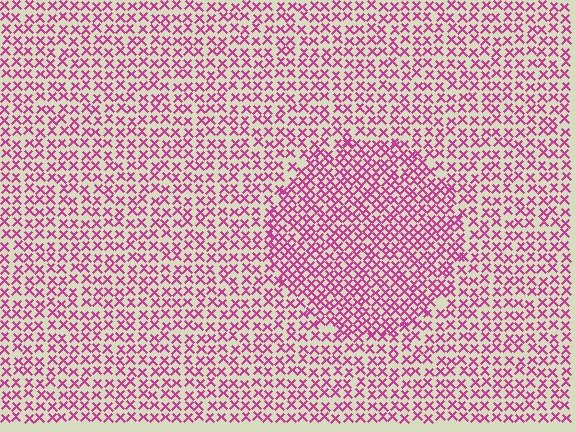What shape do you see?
I see a circle.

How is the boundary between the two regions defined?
The boundary is defined by a change in element density (approximately 1.5x ratio). All elements are the same color, size, and shape.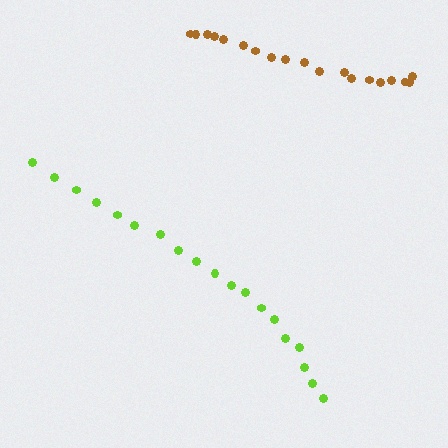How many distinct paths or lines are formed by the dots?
There are 2 distinct paths.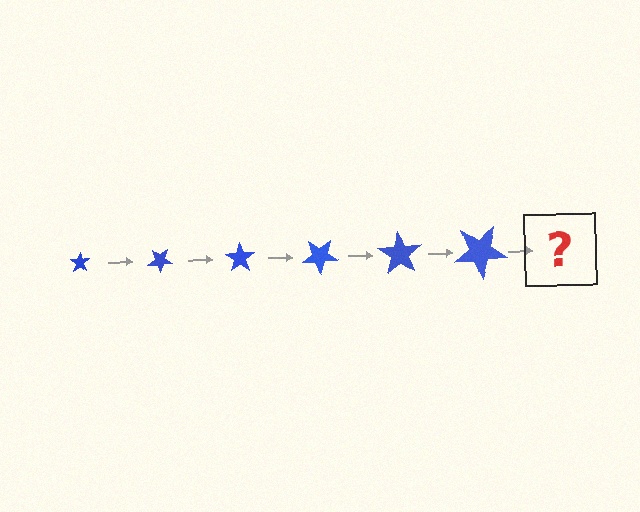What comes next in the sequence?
The next element should be a star, larger than the previous one and rotated 210 degrees from the start.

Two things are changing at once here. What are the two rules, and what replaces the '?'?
The two rules are that the star grows larger each step and it rotates 35 degrees each step. The '?' should be a star, larger than the previous one and rotated 210 degrees from the start.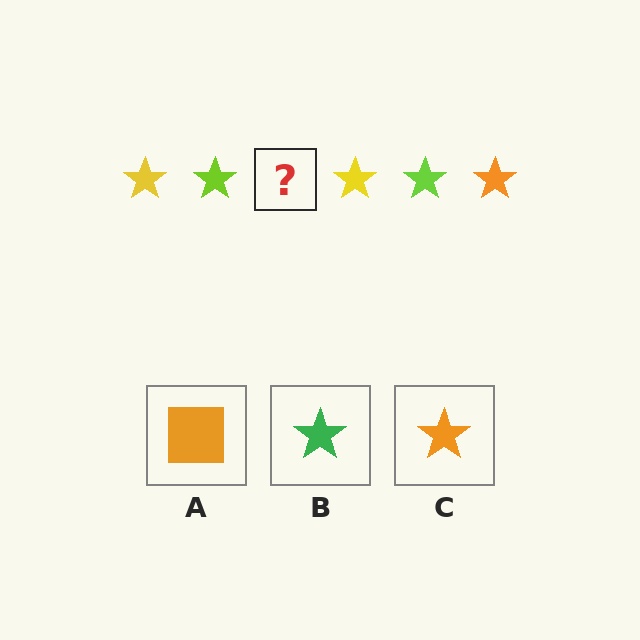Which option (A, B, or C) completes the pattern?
C.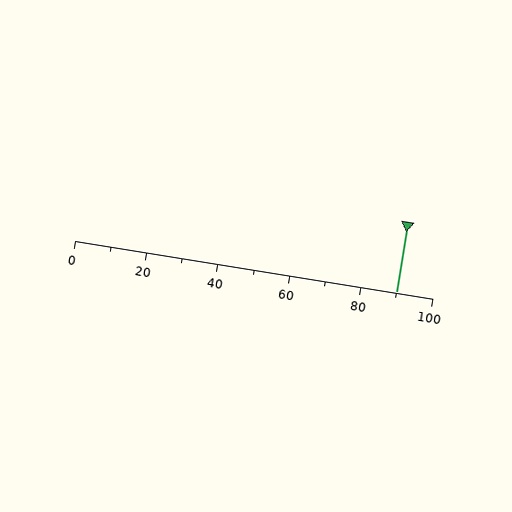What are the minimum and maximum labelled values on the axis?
The axis runs from 0 to 100.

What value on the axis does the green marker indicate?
The marker indicates approximately 90.